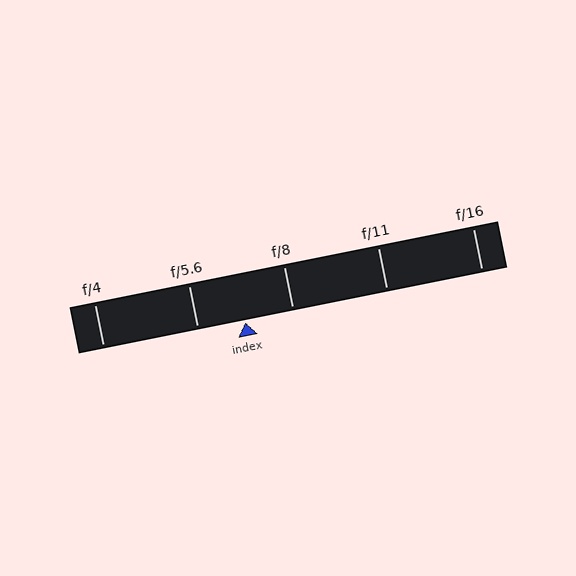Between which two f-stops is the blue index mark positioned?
The index mark is between f/5.6 and f/8.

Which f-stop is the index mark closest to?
The index mark is closest to f/5.6.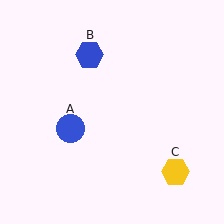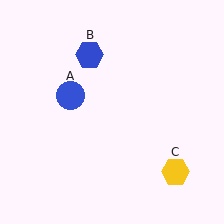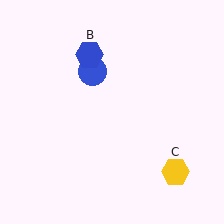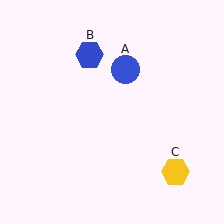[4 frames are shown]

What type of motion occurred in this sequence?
The blue circle (object A) rotated clockwise around the center of the scene.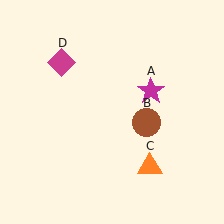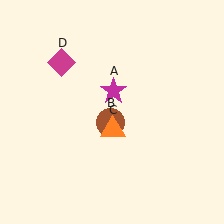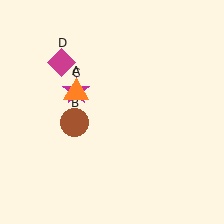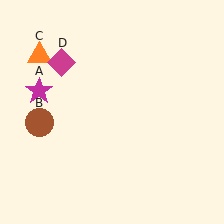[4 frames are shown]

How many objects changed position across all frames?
3 objects changed position: magenta star (object A), brown circle (object B), orange triangle (object C).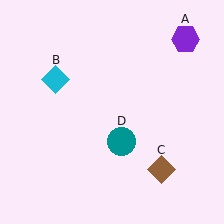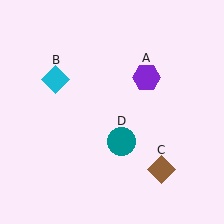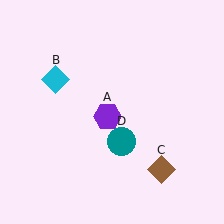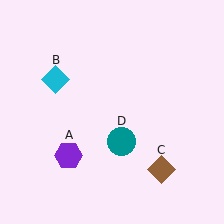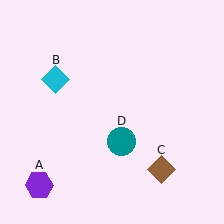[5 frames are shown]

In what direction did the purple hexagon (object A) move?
The purple hexagon (object A) moved down and to the left.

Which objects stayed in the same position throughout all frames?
Cyan diamond (object B) and brown diamond (object C) and teal circle (object D) remained stationary.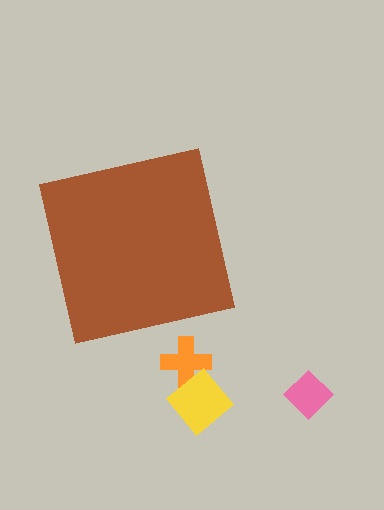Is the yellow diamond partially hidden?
No, the yellow diamond is fully visible.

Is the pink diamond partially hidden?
No, the pink diamond is fully visible.